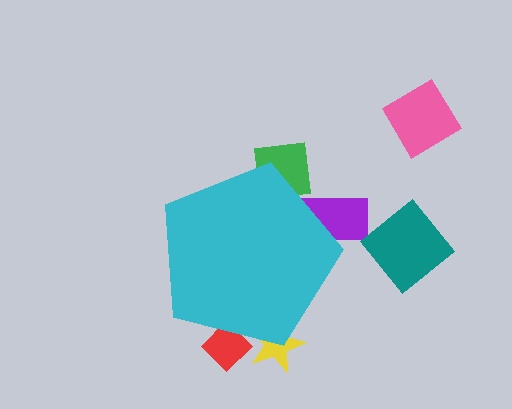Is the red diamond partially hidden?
Yes, the red diamond is partially hidden behind the cyan pentagon.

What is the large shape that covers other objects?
A cyan pentagon.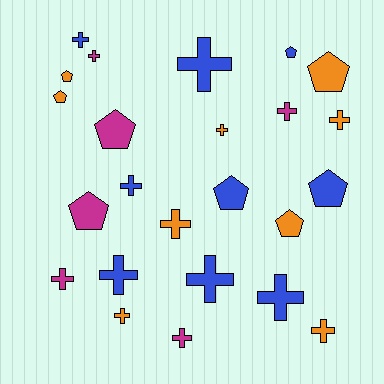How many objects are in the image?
There are 24 objects.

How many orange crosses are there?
There are 5 orange crosses.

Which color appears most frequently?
Blue, with 9 objects.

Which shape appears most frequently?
Cross, with 15 objects.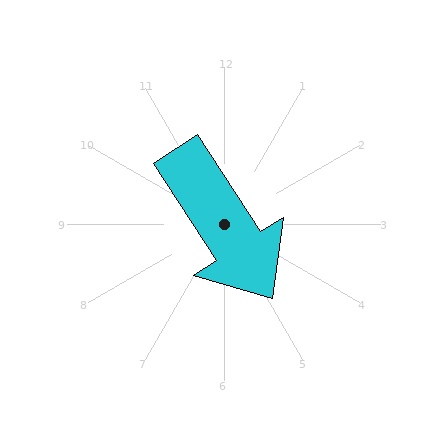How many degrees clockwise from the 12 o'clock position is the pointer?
Approximately 147 degrees.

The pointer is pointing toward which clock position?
Roughly 5 o'clock.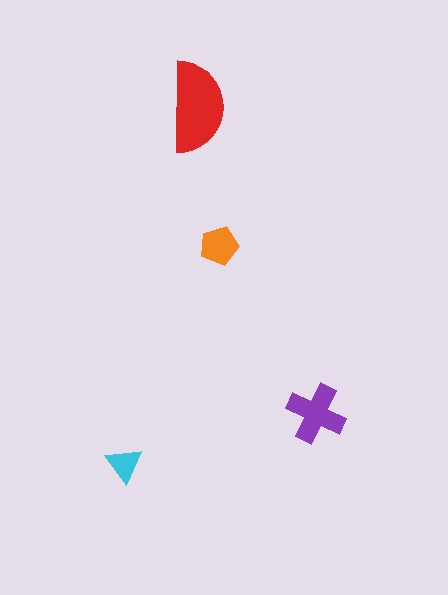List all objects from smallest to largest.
The cyan triangle, the orange pentagon, the purple cross, the red semicircle.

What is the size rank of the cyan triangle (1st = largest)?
4th.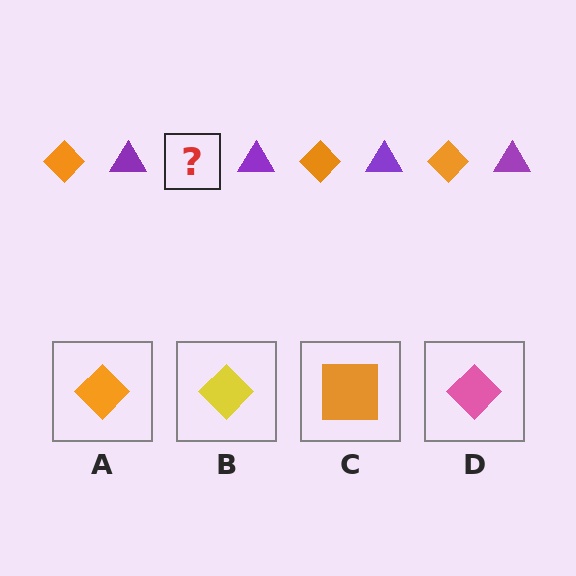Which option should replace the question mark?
Option A.